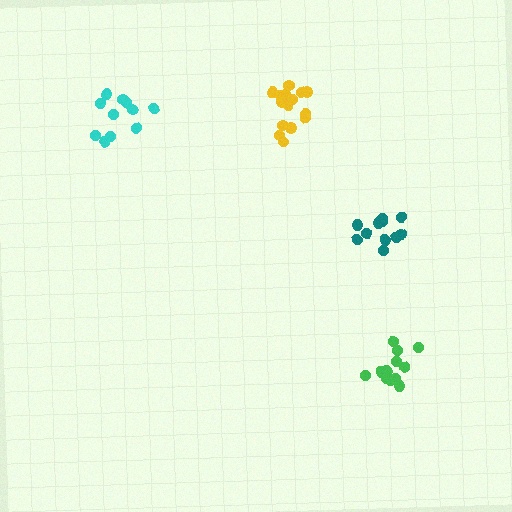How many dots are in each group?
Group 1: 11 dots, Group 2: 16 dots, Group 3: 12 dots, Group 4: 12 dots (51 total).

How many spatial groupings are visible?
There are 4 spatial groupings.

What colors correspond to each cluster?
The clusters are colored: cyan, yellow, green, teal.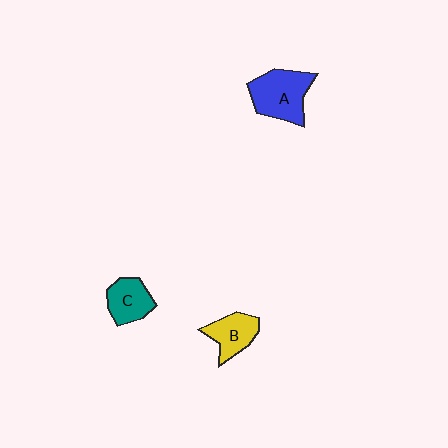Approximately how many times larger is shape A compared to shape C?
Approximately 1.5 times.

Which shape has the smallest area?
Shape C (teal).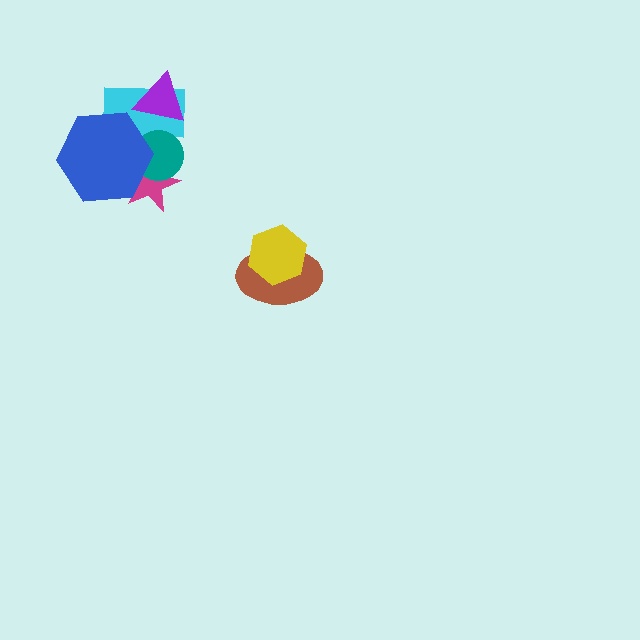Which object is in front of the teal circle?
The blue hexagon is in front of the teal circle.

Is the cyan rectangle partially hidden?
Yes, it is partially covered by another shape.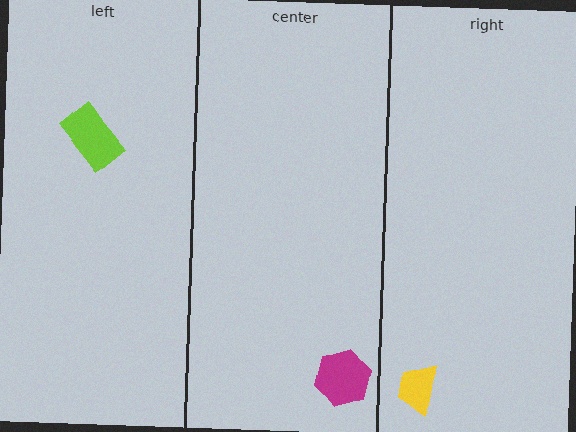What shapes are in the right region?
The yellow trapezoid.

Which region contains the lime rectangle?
The left region.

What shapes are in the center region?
The magenta hexagon.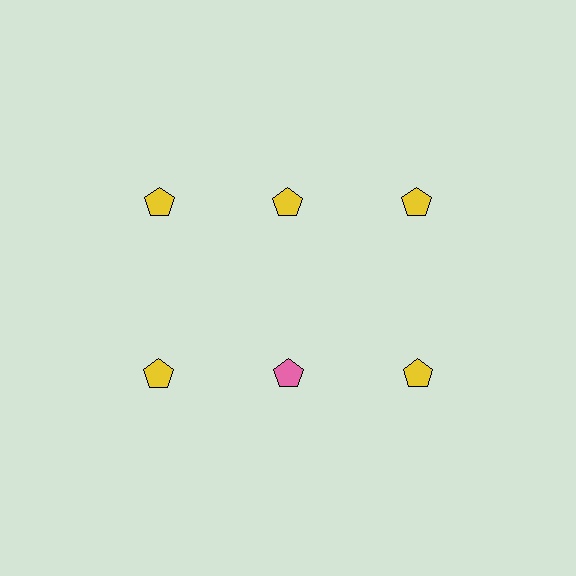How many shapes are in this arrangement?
There are 6 shapes arranged in a grid pattern.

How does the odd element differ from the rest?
It has a different color: pink instead of yellow.